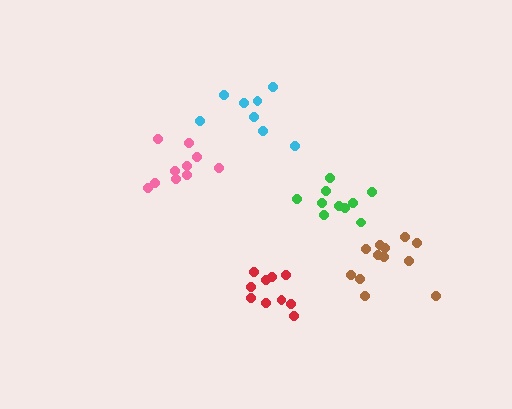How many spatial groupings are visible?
There are 5 spatial groupings.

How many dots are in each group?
Group 1: 12 dots, Group 2: 10 dots, Group 3: 10 dots, Group 4: 8 dots, Group 5: 10 dots (50 total).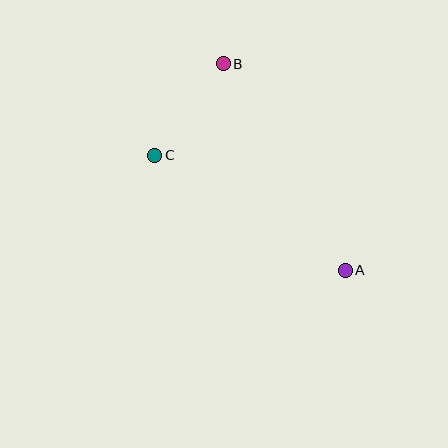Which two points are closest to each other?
Points B and C are closest to each other.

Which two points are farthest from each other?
Points A and B are farthest from each other.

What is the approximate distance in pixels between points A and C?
The distance between A and C is approximately 223 pixels.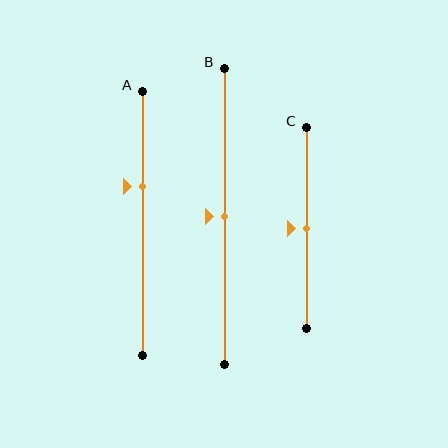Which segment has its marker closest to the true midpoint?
Segment B has its marker closest to the true midpoint.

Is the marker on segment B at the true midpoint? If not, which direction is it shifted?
Yes, the marker on segment B is at the true midpoint.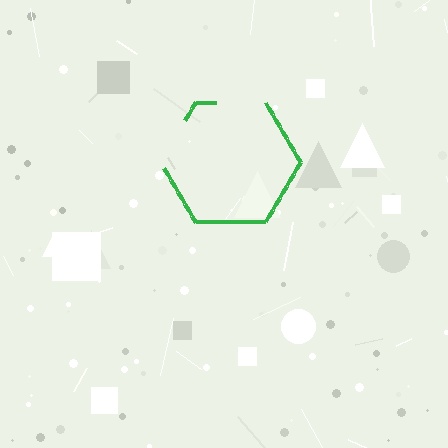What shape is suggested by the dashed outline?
The dashed outline suggests a hexagon.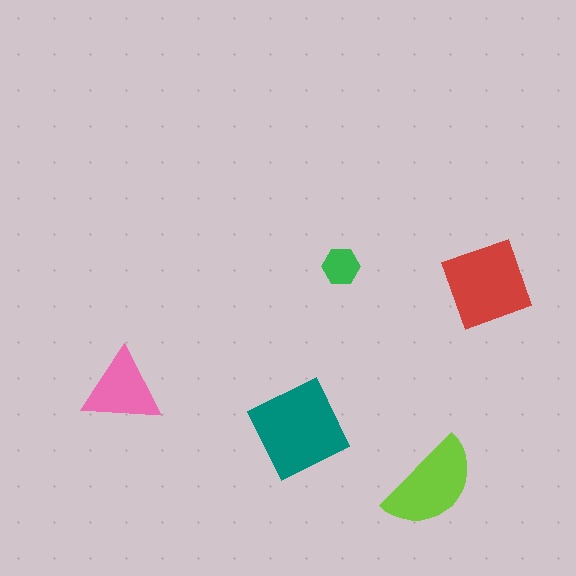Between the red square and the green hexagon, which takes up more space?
The red square.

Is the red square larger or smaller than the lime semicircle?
Larger.